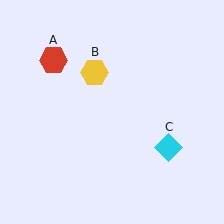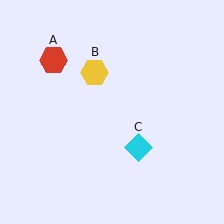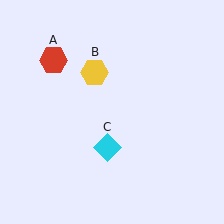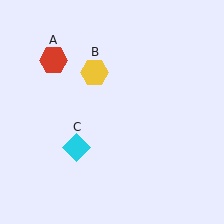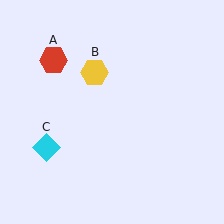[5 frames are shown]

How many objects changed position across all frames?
1 object changed position: cyan diamond (object C).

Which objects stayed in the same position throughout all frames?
Red hexagon (object A) and yellow hexagon (object B) remained stationary.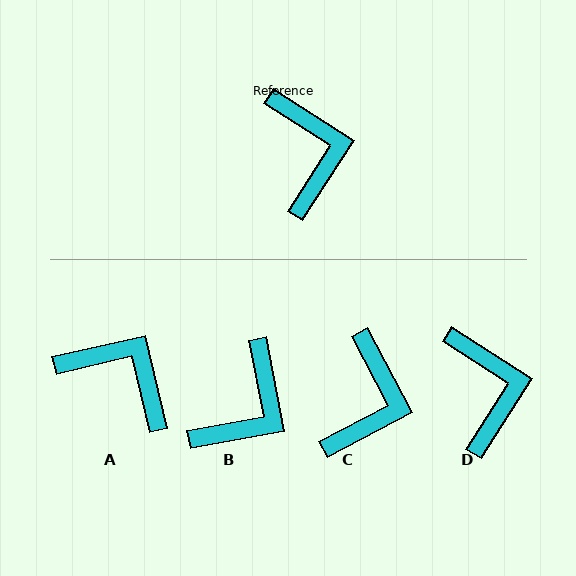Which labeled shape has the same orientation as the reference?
D.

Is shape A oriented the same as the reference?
No, it is off by about 46 degrees.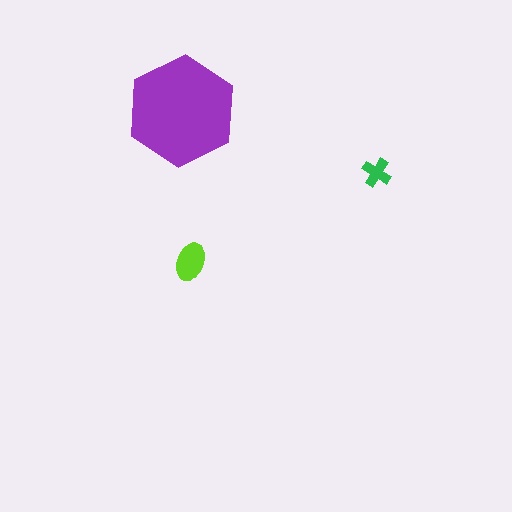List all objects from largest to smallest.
The purple hexagon, the lime ellipse, the green cross.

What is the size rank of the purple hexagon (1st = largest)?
1st.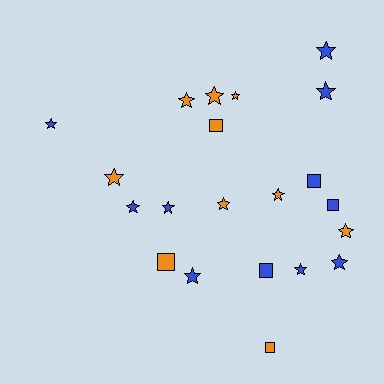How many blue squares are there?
There are 3 blue squares.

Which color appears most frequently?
Blue, with 11 objects.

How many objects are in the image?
There are 21 objects.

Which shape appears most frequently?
Star, with 15 objects.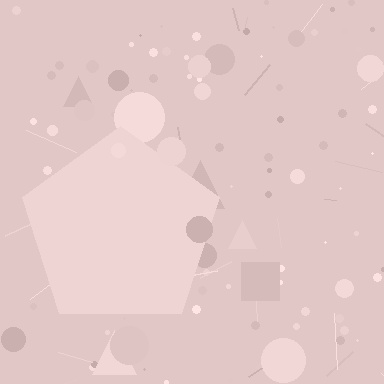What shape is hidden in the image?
A pentagon is hidden in the image.